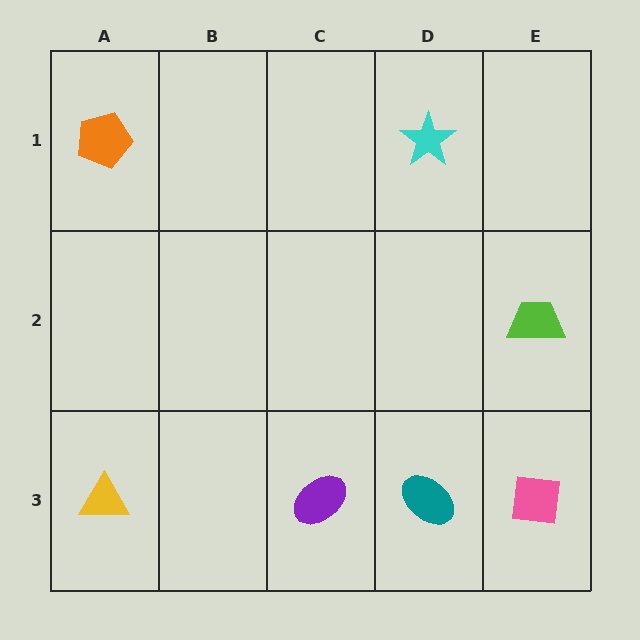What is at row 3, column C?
A purple ellipse.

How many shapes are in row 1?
2 shapes.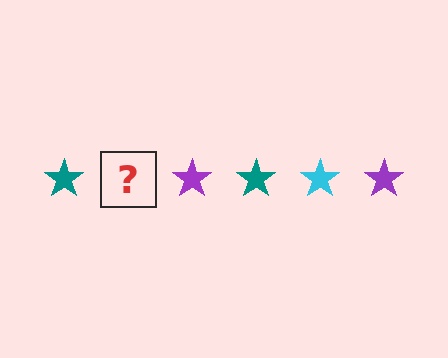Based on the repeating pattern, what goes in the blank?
The blank should be a cyan star.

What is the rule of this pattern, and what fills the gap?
The rule is that the pattern cycles through teal, cyan, purple stars. The gap should be filled with a cyan star.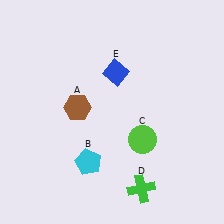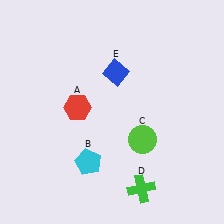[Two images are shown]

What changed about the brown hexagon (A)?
In Image 1, A is brown. In Image 2, it changed to red.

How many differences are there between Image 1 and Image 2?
There is 1 difference between the two images.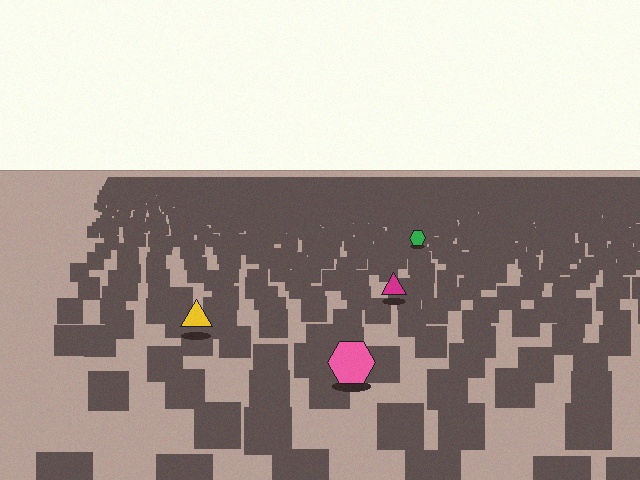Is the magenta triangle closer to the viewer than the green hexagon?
Yes. The magenta triangle is closer — you can tell from the texture gradient: the ground texture is coarser near it.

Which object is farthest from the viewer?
The green hexagon is farthest from the viewer. It appears smaller and the ground texture around it is denser.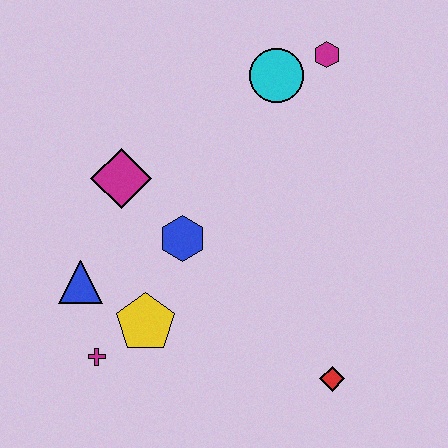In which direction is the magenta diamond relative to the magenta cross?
The magenta diamond is above the magenta cross.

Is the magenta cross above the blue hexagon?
No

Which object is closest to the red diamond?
The yellow pentagon is closest to the red diamond.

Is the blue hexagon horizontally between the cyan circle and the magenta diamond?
Yes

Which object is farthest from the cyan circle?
The magenta cross is farthest from the cyan circle.